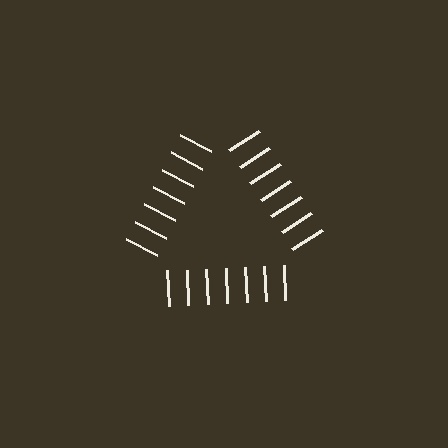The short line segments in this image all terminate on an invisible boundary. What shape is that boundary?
An illusory triangle — the line segments terminate on its edges but no continuous stroke is drawn.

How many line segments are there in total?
21 — 7 along each of the 3 edges.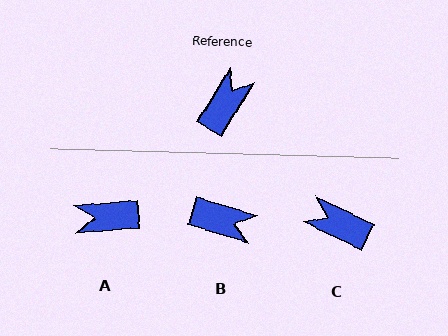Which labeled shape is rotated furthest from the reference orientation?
A, about 126 degrees away.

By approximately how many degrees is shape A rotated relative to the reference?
Approximately 126 degrees counter-clockwise.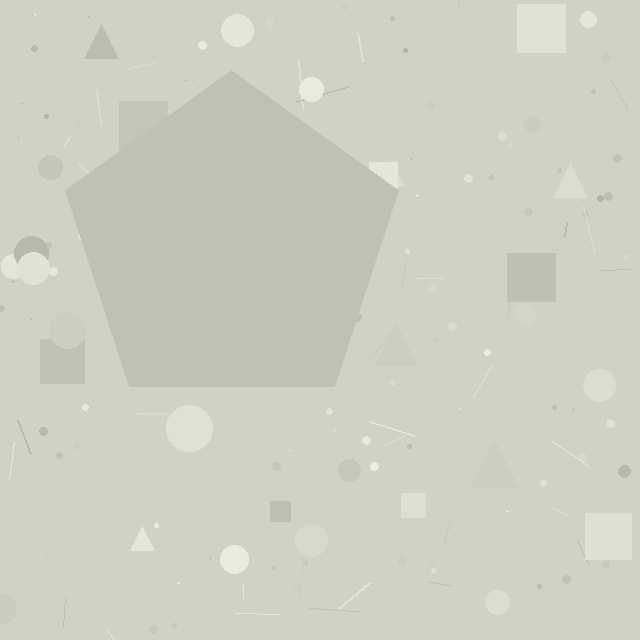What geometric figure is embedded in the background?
A pentagon is embedded in the background.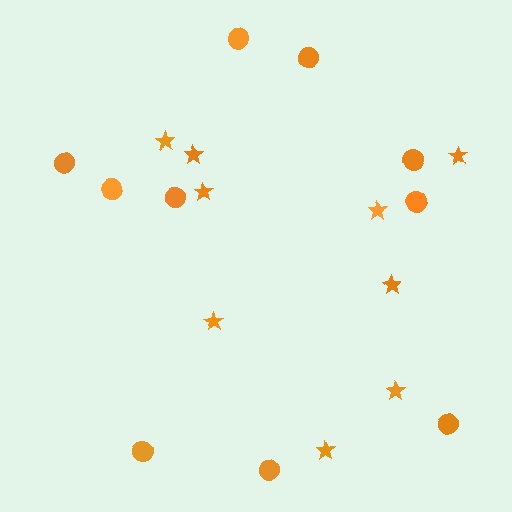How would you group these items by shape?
There are 2 groups: one group of stars (9) and one group of circles (10).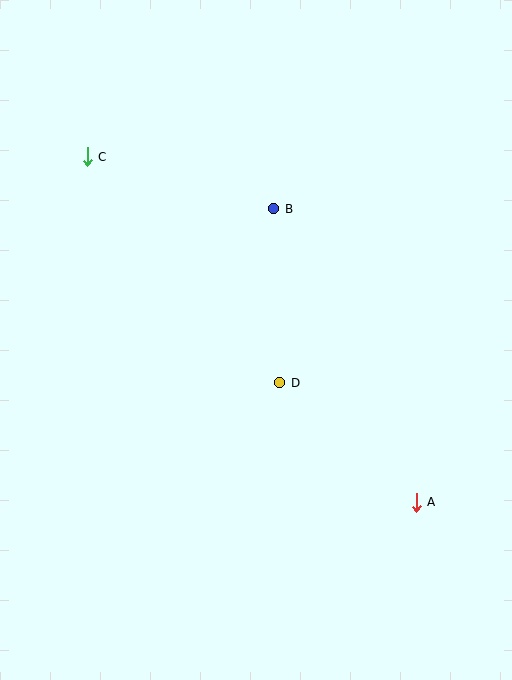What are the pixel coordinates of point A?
Point A is at (416, 502).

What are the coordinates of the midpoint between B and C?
The midpoint between B and C is at (181, 183).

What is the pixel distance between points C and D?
The distance between C and D is 297 pixels.